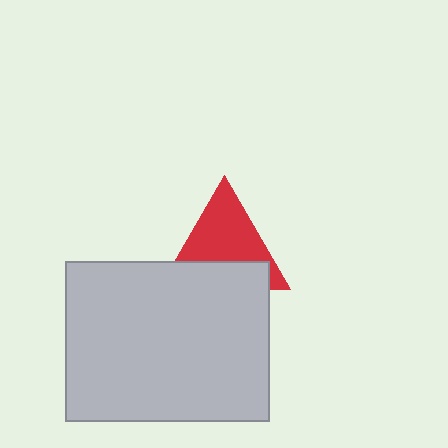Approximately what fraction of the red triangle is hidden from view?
Roughly 38% of the red triangle is hidden behind the light gray rectangle.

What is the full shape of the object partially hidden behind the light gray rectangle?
The partially hidden object is a red triangle.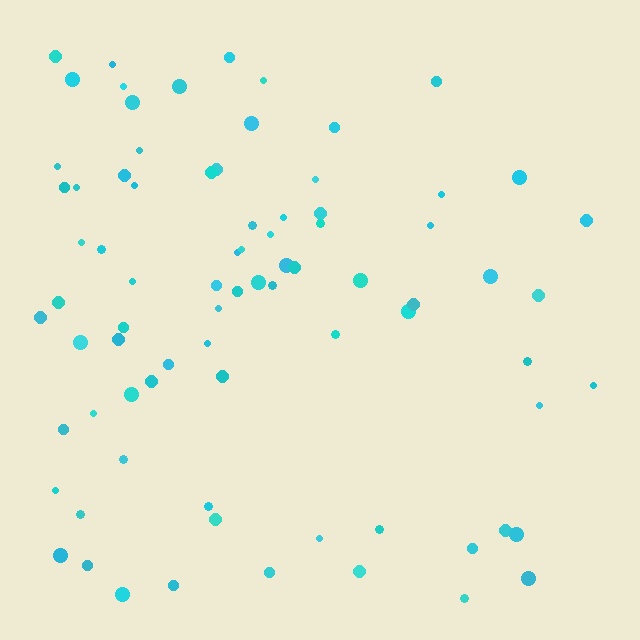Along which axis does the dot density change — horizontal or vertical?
Horizontal.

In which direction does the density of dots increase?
From right to left, with the left side densest.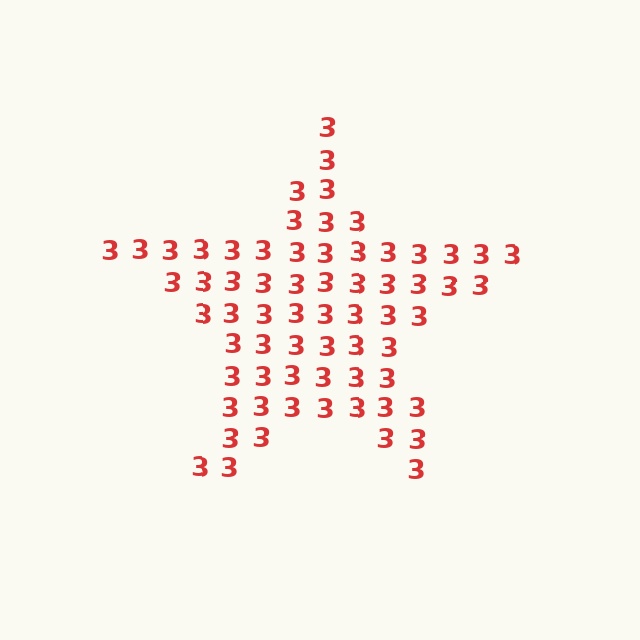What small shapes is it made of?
It is made of small digit 3's.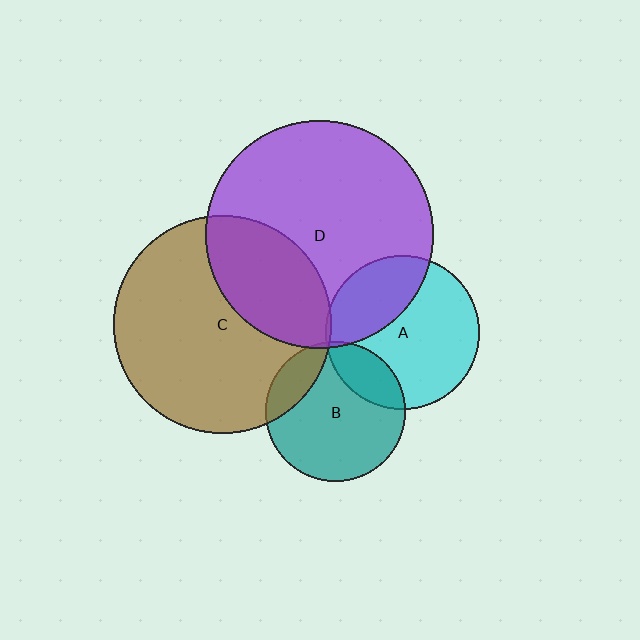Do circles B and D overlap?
Yes.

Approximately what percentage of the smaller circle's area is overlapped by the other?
Approximately 5%.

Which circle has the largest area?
Circle D (purple).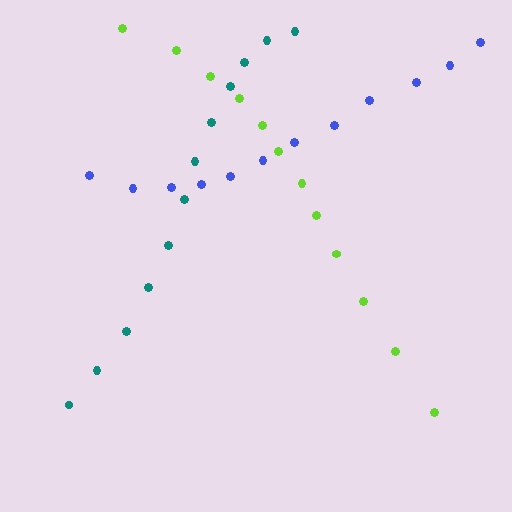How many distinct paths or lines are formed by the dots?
There are 3 distinct paths.